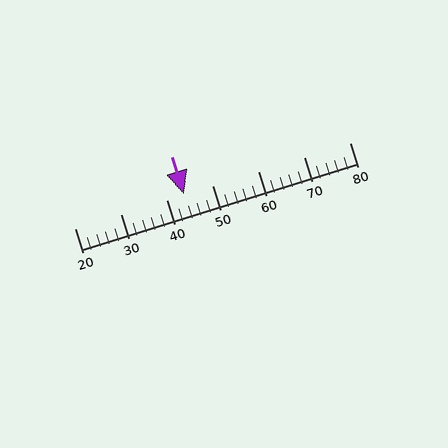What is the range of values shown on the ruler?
The ruler shows values from 20 to 80.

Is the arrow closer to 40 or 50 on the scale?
The arrow is closer to 40.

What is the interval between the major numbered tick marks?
The major tick marks are spaced 10 units apart.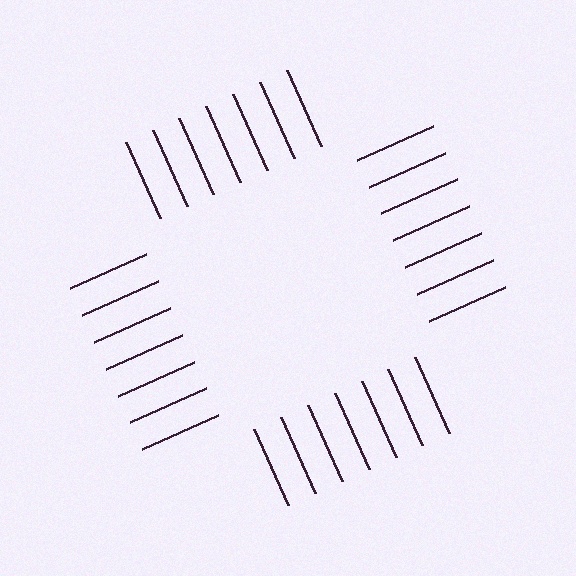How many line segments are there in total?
28 — 7 along each of the 4 edges.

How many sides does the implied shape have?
4 sides — the line-ends trace a square.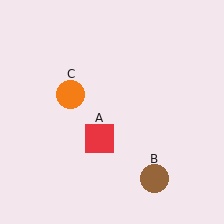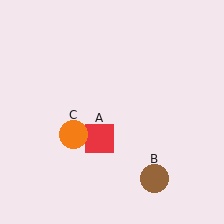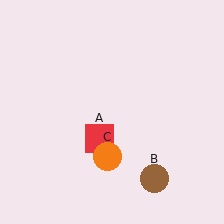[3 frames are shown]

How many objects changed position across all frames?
1 object changed position: orange circle (object C).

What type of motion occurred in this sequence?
The orange circle (object C) rotated counterclockwise around the center of the scene.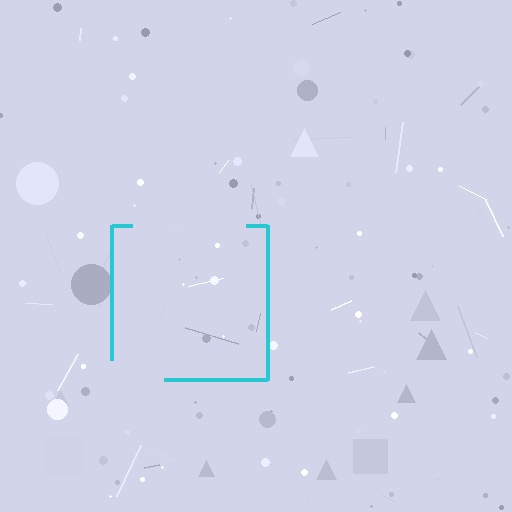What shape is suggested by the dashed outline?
The dashed outline suggests a square.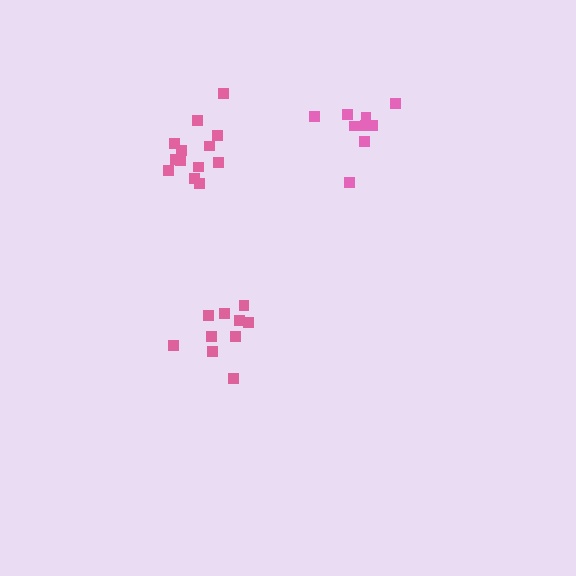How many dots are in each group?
Group 1: 9 dots, Group 2: 10 dots, Group 3: 13 dots (32 total).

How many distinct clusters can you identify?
There are 3 distinct clusters.